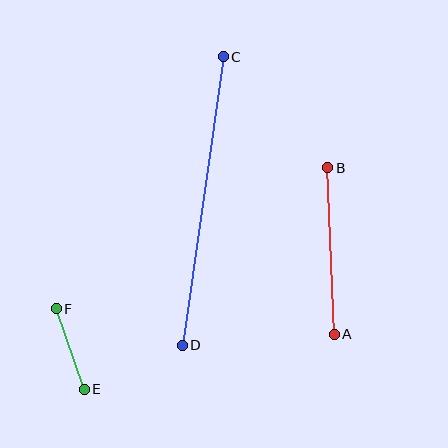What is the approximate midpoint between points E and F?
The midpoint is at approximately (70, 349) pixels.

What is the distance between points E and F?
The distance is approximately 85 pixels.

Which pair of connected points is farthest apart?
Points C and D are farthest apart.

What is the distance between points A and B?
The distance is approximately 167 pixels.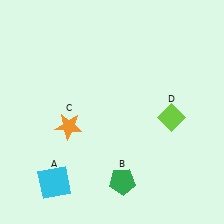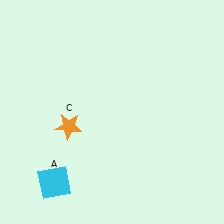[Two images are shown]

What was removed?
The green pentagon (B), the lime diamond (D) were removed in Image 2.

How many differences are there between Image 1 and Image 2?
There are 2 differences between the two images.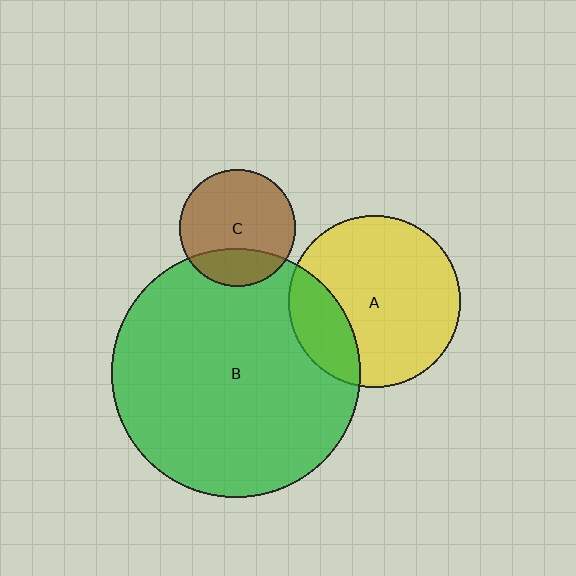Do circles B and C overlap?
Yes.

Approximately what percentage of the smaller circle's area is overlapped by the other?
Approximately 25%.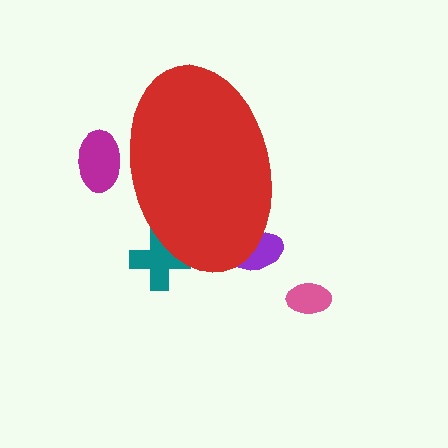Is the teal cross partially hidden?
Yes, the teal cross is partially hidden behind the red ellipse.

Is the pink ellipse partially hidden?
No, the pink ellipse is fully visible.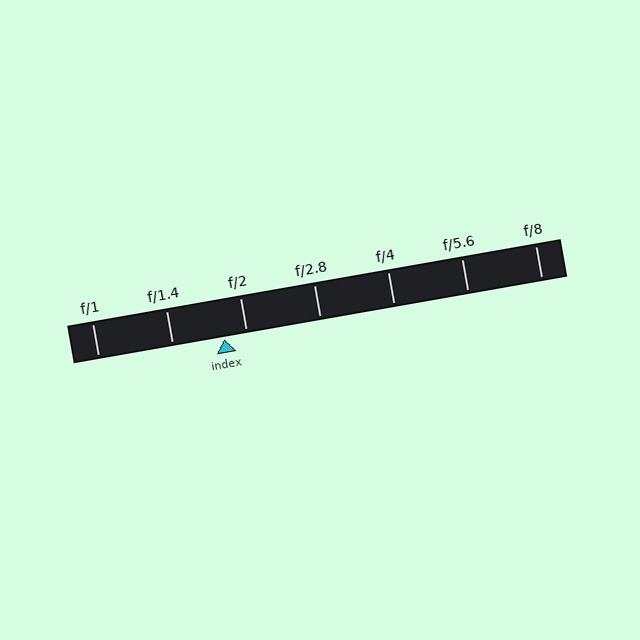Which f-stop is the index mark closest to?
The index mark is closest to f/2.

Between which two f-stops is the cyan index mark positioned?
The index mark is between f/1.4 and f/2.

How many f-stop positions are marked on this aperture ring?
There are 7 f-stop positions marked.